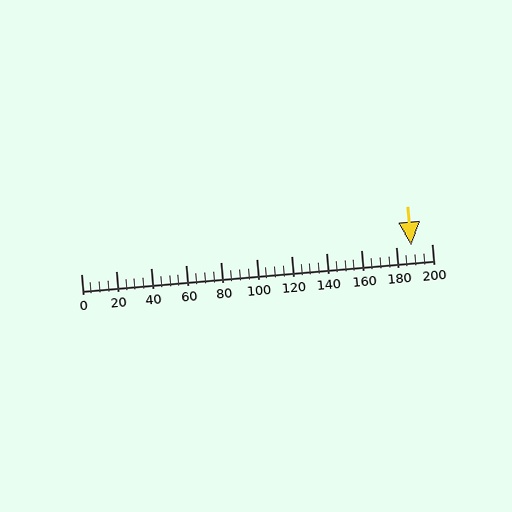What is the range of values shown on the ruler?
The ruler shows values from 0 to 200.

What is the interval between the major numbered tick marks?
The major tick marks are spaced 20 units apart.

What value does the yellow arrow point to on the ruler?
The yellow arrow points to approximately 188.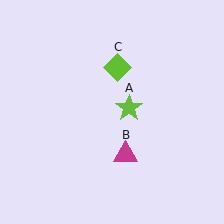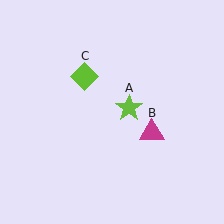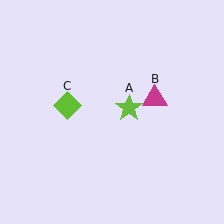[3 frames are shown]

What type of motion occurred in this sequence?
The magenta triangle (object B), lime diamond (object C) rotated counterclockwise around the center of the scene.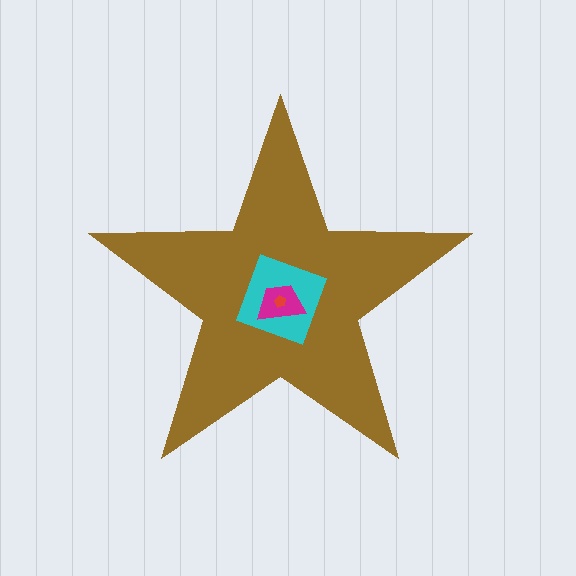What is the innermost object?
The red pentagon.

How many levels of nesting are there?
4.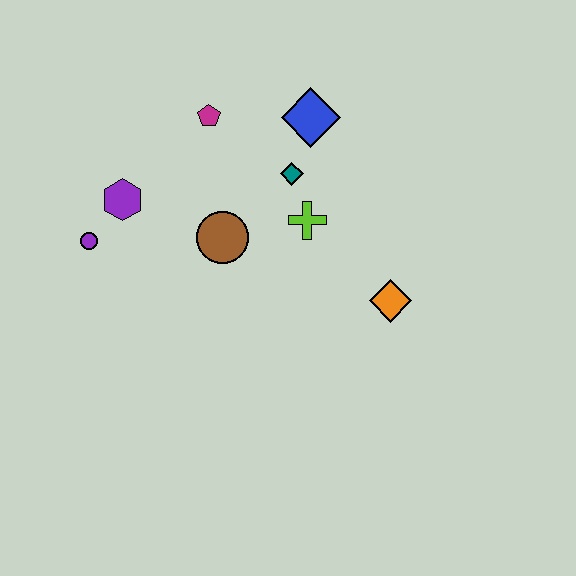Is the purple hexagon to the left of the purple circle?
No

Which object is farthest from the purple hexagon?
The orange diamond is farthest from the purple hexagon.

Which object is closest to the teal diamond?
The lime cross is closest to the teal diamond.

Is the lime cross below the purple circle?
No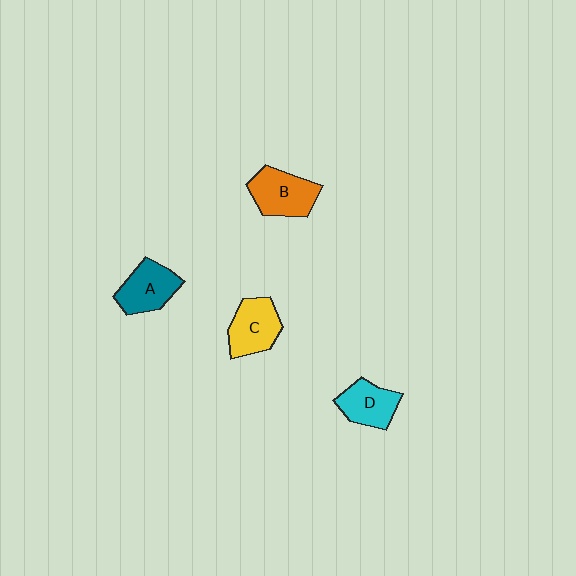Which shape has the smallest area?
Shape D (cyan).